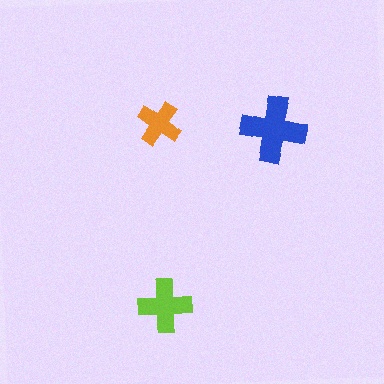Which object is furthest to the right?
The blue cross is rightmost.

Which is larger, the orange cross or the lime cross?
The lime one.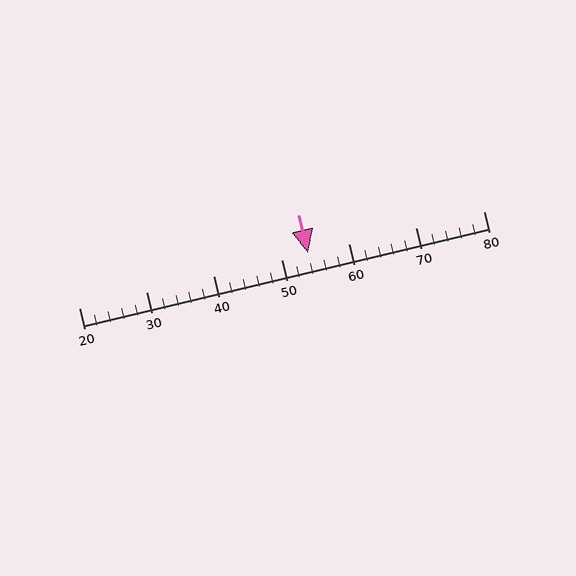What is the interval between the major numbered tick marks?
The major tick marks are spaced 10 units apart.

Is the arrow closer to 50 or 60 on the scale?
The arrow is closer to 50.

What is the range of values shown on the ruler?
The ruler shows values from 20 to 80.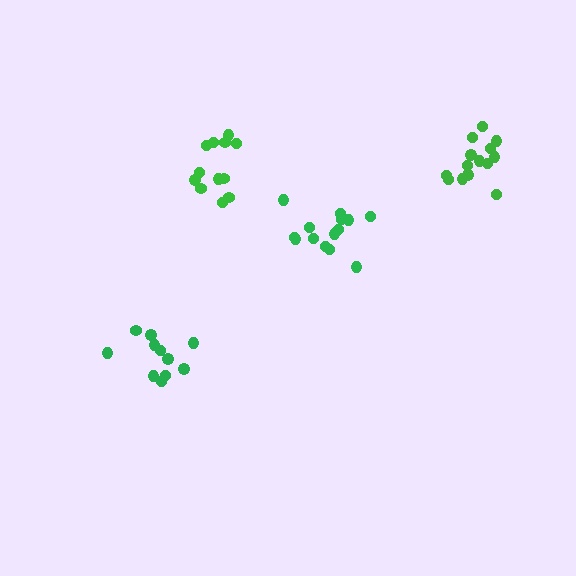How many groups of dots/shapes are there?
There are 4 groups.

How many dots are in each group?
Group 1: 11 dots, Group 2: 14 dots, Group 3: 14 dots, Group 4: 12 dots (51 total).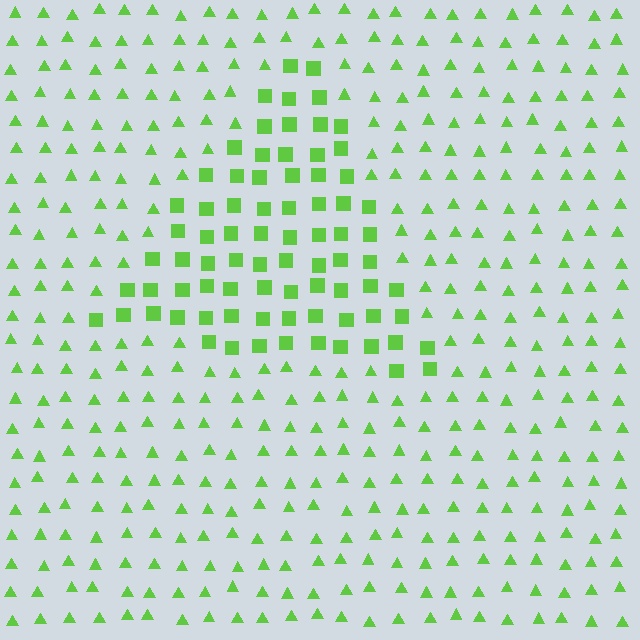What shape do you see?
I see a triangle.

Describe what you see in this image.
The image is filled with small lime elements arranged in a uniform grid. A triangle-shaped region contains squares, while the surrounding area contains triangles. The boundary is defined purely by the change in element shape.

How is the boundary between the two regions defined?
The boundary is defined by a change in element shape: squares inside vs. triangles outside. All elements share the same color and spacing.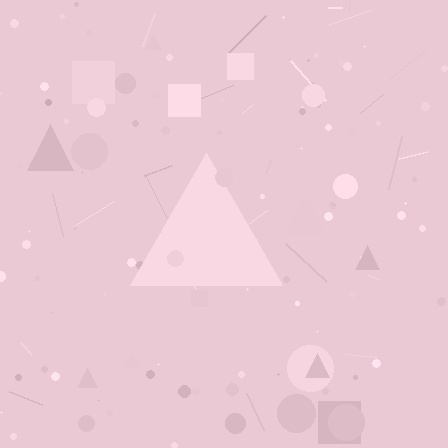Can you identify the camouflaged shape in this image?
The camouflaged shape is a triangle.